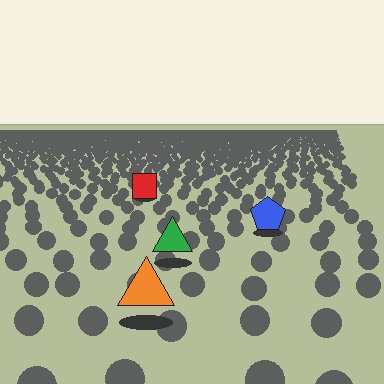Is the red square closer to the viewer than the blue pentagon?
No. The blue pentagon is closer — you can tell from the texture gradient: the ground texture is coarser near it.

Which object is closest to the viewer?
The orange triangle is closest. The texture marks near it are larger and more spread out.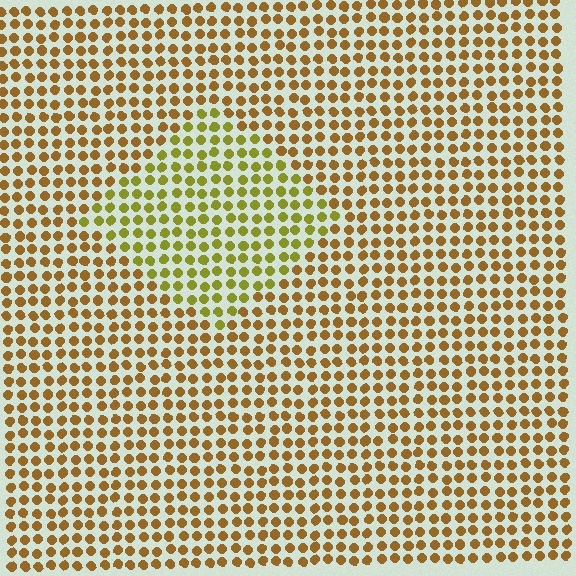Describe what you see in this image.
The image is filled with small brown elements in a uniform arrangement. A diamond-shaped region is visible where the elements are tinted to a slightly different hue, forming a subtle color boundary.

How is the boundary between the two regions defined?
The boundary is defined purely by a slight shift in hue (about 32 degrees). Spacing, size, and orientation are identical on both sides.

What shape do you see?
I see a diamond.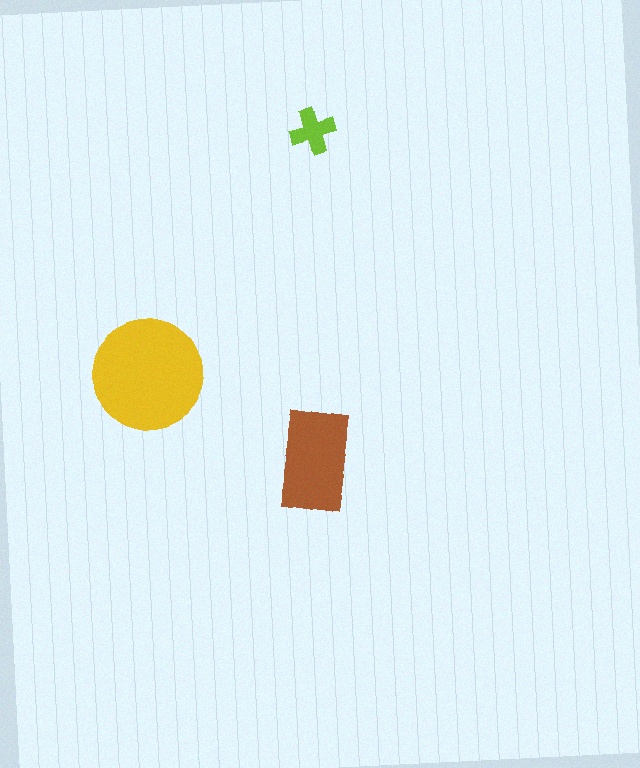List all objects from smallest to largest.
The lime cross, the brown rectangle, the yellow circle.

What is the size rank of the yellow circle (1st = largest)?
1st.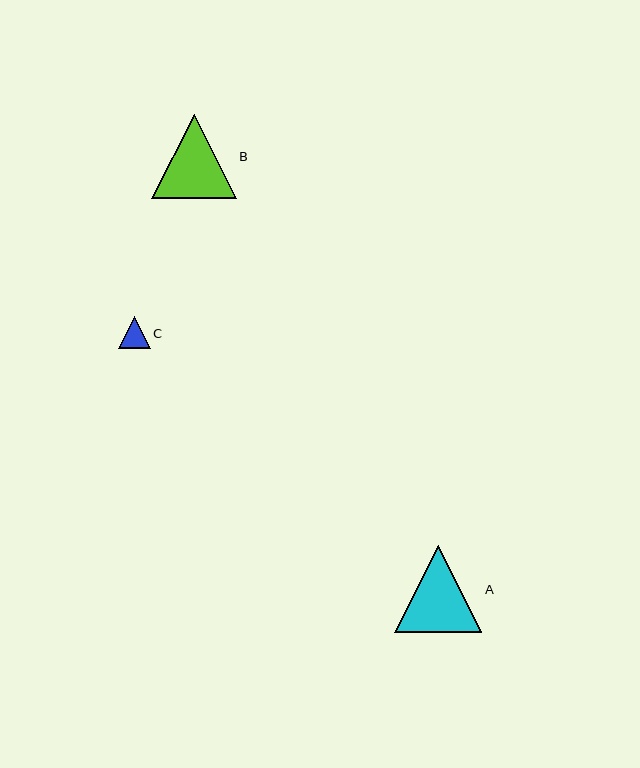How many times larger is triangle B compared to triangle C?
Triangle B is approximately 2.7 times the size of triangle C.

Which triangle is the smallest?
Triangle C is the smallest with a size of approximately 32 pixels.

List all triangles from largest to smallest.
From largest to smallest: A, B, C.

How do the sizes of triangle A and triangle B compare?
Triangle A and triangle B are approximately the same size.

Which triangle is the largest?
Triangle A is the largest with a size of approximately 87 pixels.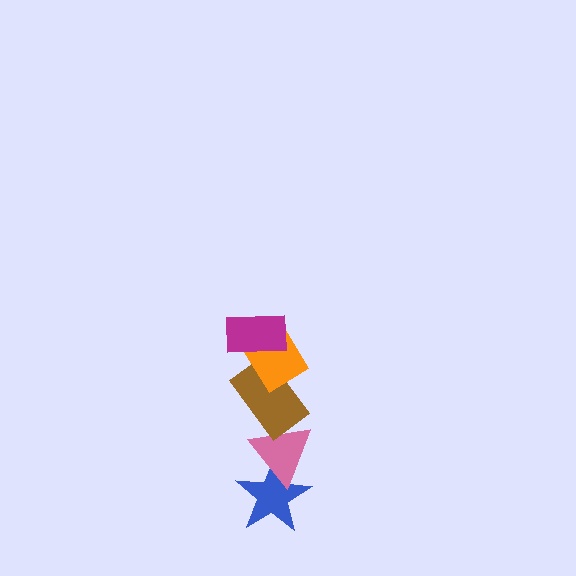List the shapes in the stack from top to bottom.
From top to bottom: the magenta rectangle, the orange diamond, the brown rectangle, the pink triangle, the blue star.